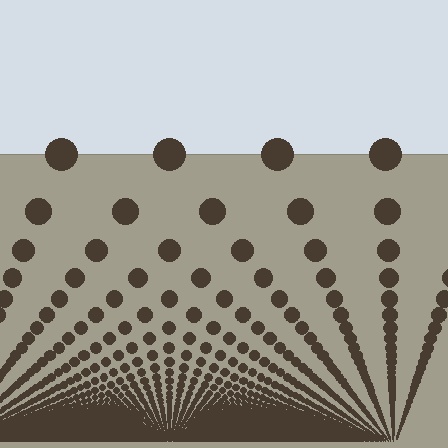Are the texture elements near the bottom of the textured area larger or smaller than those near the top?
Smaller. The gradient is inverted — elements near the bottom are smaller and denser.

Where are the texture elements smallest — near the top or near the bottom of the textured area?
Near the bottom.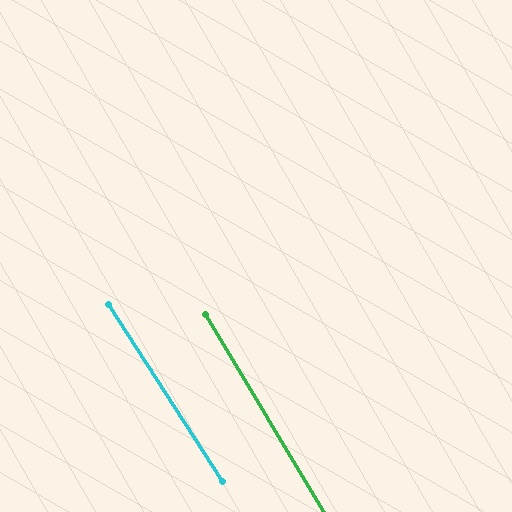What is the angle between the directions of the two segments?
Approximately 2 degrees.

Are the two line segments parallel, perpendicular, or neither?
Parallel — their directions differ by only 2.0°.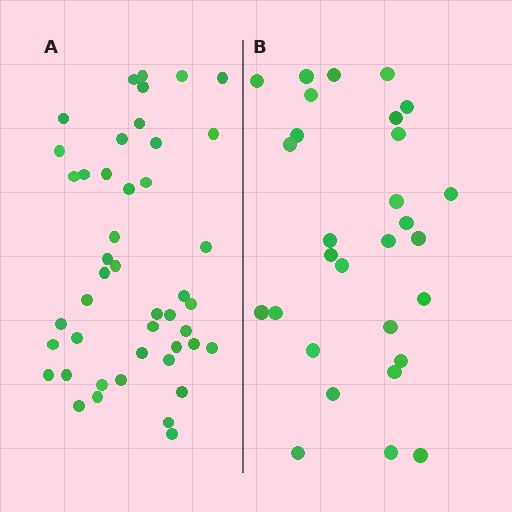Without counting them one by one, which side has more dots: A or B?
Region A (the left region) has more dots.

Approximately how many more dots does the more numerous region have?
Region A has approximately 15 more dots than region B.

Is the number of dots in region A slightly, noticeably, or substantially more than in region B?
Region A has substantially more. The ratio is roughly 1.6 to 1.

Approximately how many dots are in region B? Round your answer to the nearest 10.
About 30 dots. (The exact count is 29, which rounds to 30.)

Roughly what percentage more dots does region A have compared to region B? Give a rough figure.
About 55% more.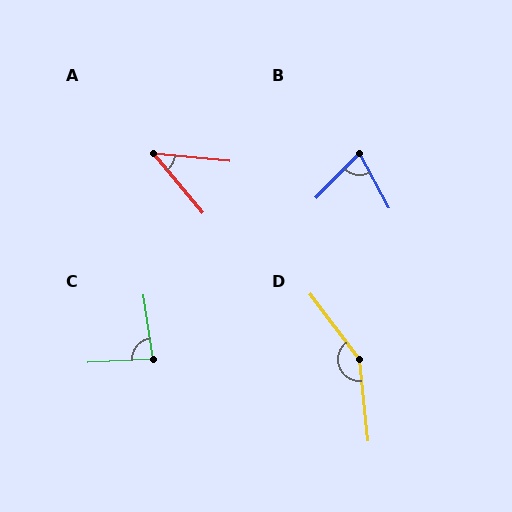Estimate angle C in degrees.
Approximately 85 degrees.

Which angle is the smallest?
A, at approximately 45 degrees.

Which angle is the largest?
D, at approximately 149 degrees.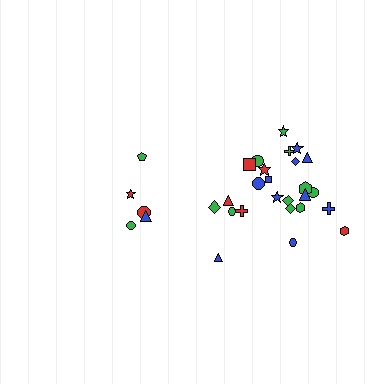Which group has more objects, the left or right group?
The right group.